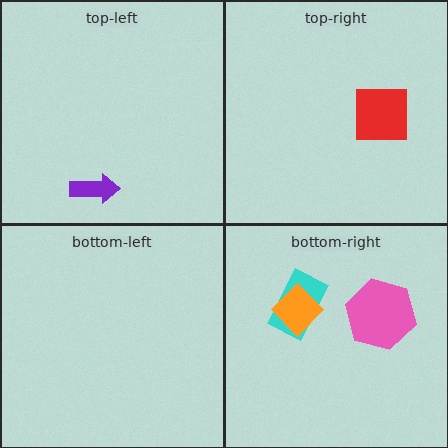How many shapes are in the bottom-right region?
3.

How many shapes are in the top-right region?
1.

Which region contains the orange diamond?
The bottom-right region.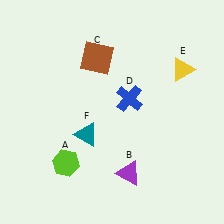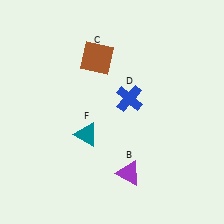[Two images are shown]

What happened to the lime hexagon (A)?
The lime hexagon (A) was removed in Image 2. It was in the bottom-left area of Image 1.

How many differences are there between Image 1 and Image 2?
There are 2 differences between the two images.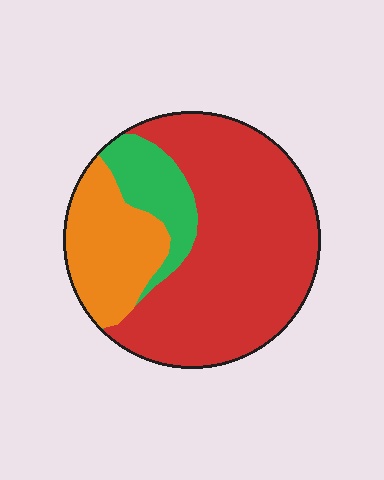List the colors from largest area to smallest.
From largest to smallest: red, orange, green.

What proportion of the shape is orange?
Orange covers roughly 20% of the shape.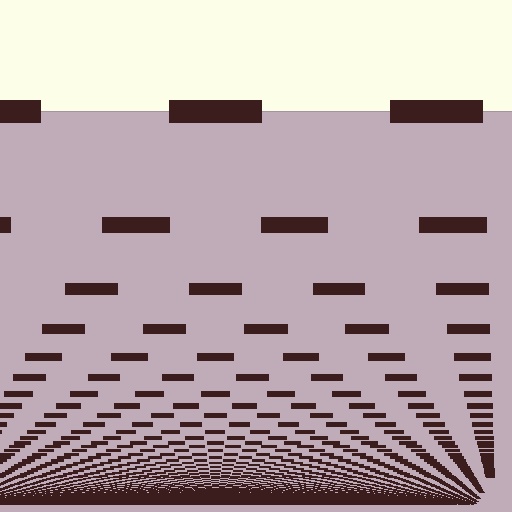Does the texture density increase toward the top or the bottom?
Density increases toward the bottom.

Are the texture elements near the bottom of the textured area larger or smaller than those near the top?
Smaller. The gradient is inverted — elements near the bottom are smaller and denser.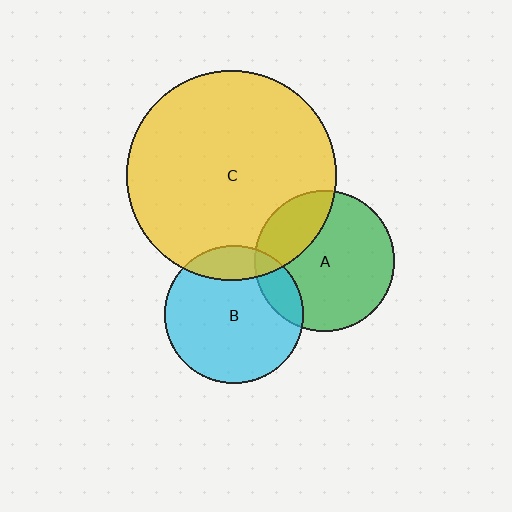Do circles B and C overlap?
Yes.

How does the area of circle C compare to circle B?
Approximately 2.3 times.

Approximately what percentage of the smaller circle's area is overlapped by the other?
Approximately 15%.